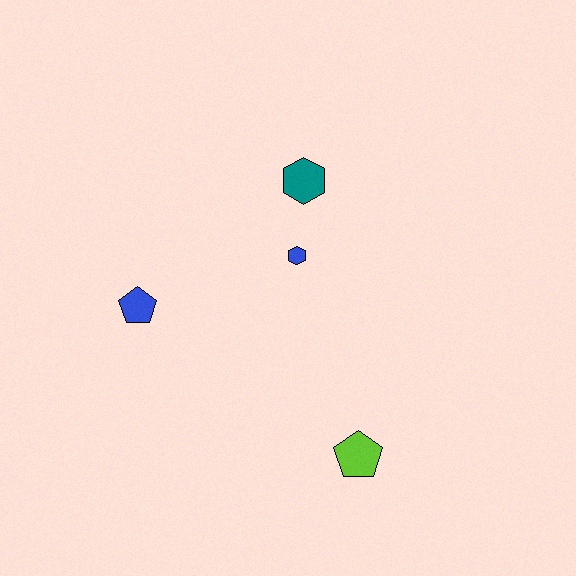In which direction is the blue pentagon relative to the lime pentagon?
The blue pentagon is to the left of the lime pentagon.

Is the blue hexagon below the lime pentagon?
No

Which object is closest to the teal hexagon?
The blue hexagon is closest to the teal hexagon.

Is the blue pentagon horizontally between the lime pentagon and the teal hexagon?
No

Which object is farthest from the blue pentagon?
The lime pentagon is farthest from the blue pentagon.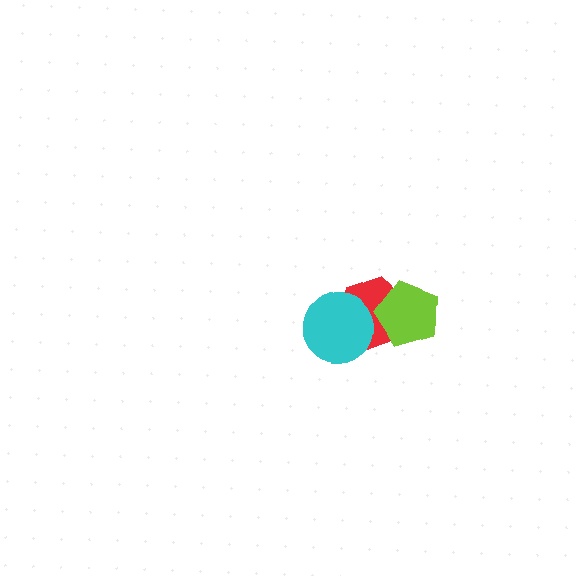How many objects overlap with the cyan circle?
1 object overlaps with the cyan circle.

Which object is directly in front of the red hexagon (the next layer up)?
The lime pentagon is directly in front of the red hexagon.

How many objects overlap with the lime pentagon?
1 object overlaps with the lime pentagon.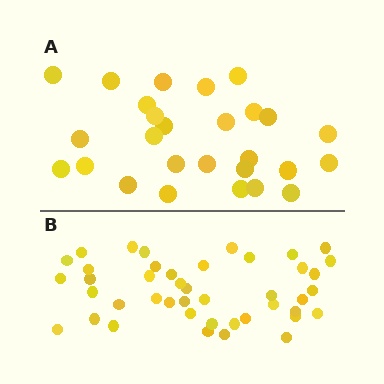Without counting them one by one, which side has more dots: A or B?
Region B (the bottom region) has more dots.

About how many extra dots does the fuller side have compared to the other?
Region B has approximately 15 more dots than region A.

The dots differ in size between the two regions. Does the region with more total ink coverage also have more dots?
No. Region A has more total ink coverage because its dots are larger, but region B actually contains more individual dots. Total area can be misleading — the number of items is what matters here.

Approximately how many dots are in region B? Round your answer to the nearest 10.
About 40 dots. (The exact count is 43, which rounds to 40.)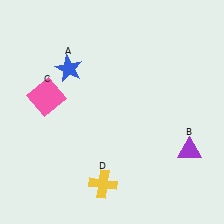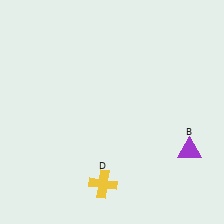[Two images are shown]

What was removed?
The blue star (A), the pink square (C) were removed in Image 2.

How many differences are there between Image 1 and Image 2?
There are 2 differences between the two images.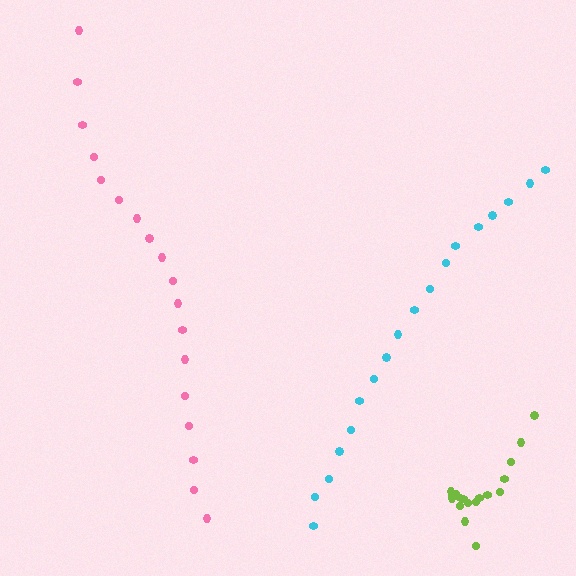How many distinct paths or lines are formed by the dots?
There are 3 distinct paths.